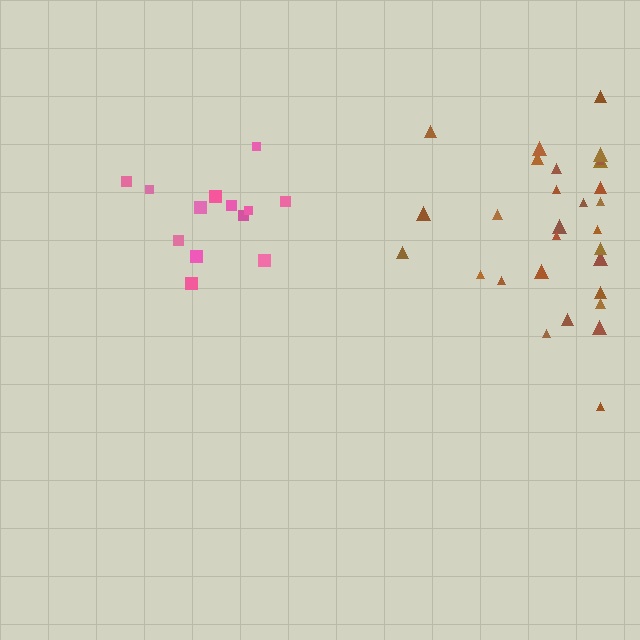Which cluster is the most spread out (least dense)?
Pink.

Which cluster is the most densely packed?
Brown.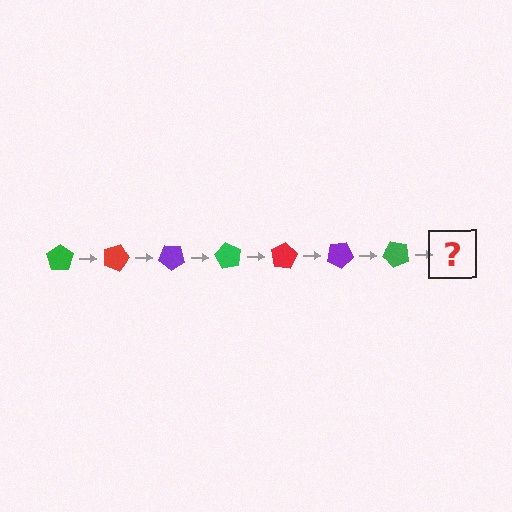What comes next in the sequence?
The next element should be a red pentagon, rotated 140 degrees from the start.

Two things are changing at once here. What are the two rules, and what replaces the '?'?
The two rules are that it rotates 20 degrees each step and the color cycles through green, red, and purple. The '?' should be a red pentagon, rotated 140 degrees from the start.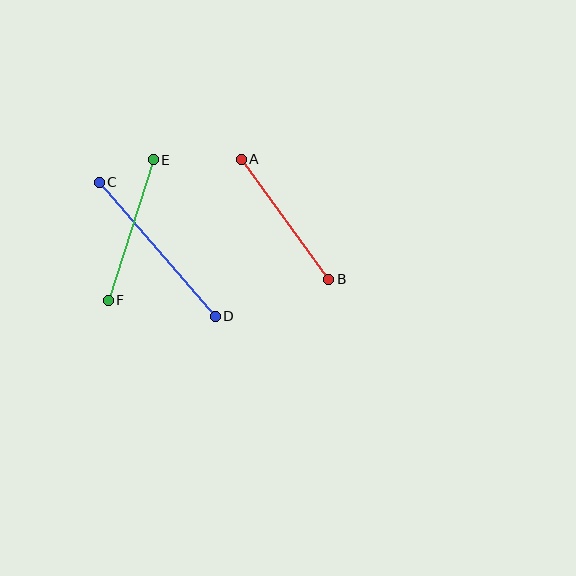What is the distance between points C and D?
The distance is approximately 177 pixels.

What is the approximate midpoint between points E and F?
The midpoint is at approximately (131, 230) pixels.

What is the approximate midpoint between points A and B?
The midpoint is at approximately (285, 219) pixels.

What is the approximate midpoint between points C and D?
The midpoint is at approximately (157, 249) pixels.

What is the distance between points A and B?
The distance is approximately 149 pixels.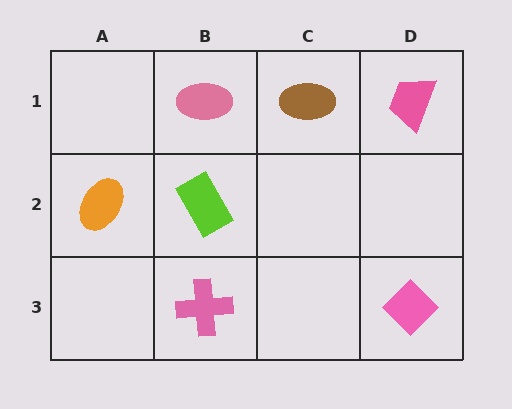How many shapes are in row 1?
3 shapes.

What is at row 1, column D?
A pink trapezoid.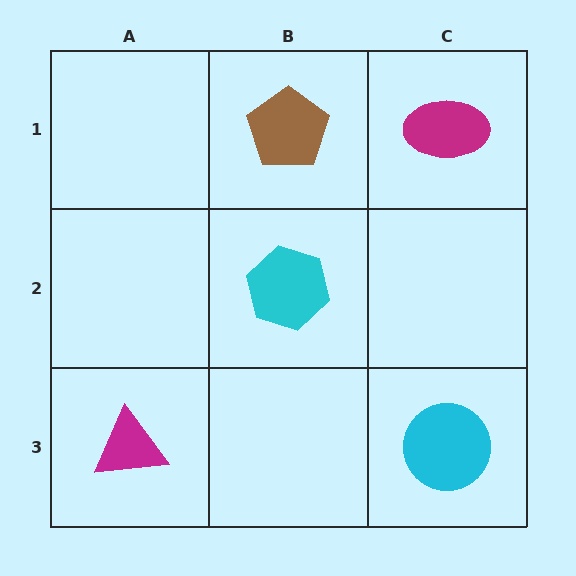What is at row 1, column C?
A magenta ellipse.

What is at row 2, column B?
A cyan hexagon.